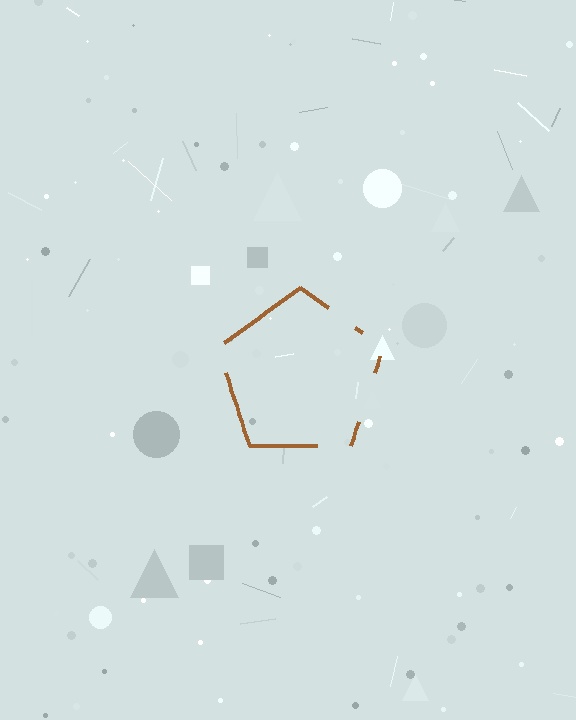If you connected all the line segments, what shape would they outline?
They would outline a pentagon.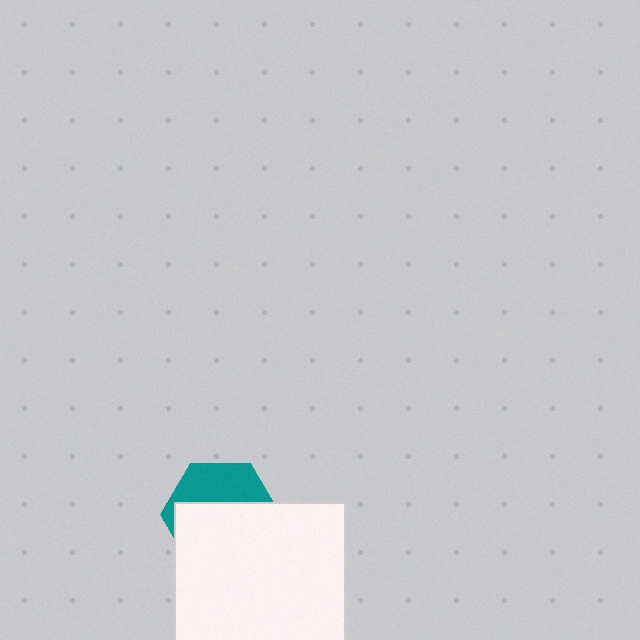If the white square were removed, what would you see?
You would see the complete teal hexagon.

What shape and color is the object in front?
The object in front is a white square.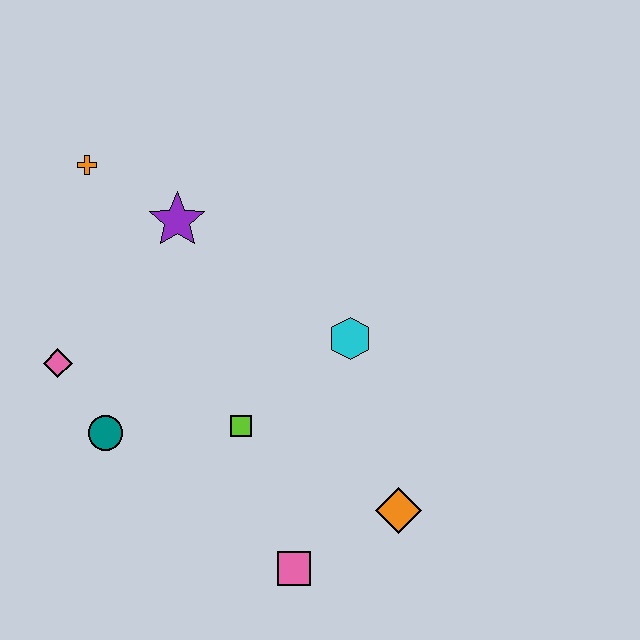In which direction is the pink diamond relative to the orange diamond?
The pink diamond is to the left of the orange diamond.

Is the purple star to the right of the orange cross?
Yes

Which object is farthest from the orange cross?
The orange diamond is farthest from the orange cross.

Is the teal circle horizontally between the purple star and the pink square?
No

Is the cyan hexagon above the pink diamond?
Yes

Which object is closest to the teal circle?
The pink diamond is closest to the teal circle.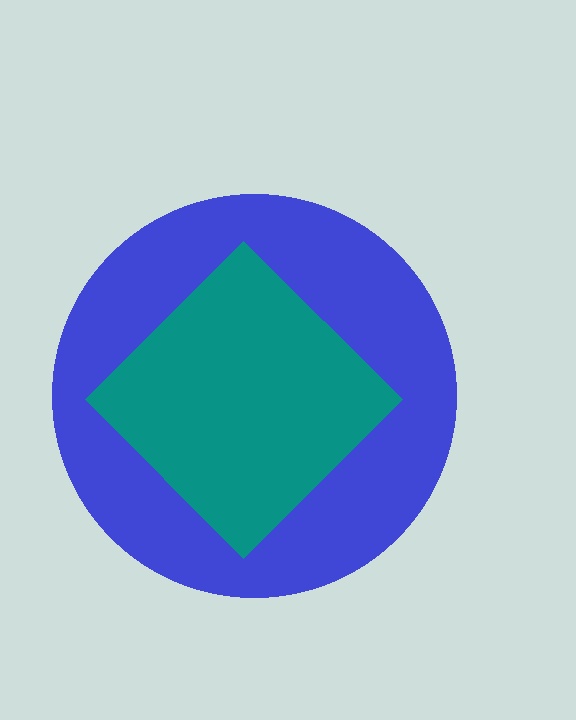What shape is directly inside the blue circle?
The teal diamond.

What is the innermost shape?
The teal diamond.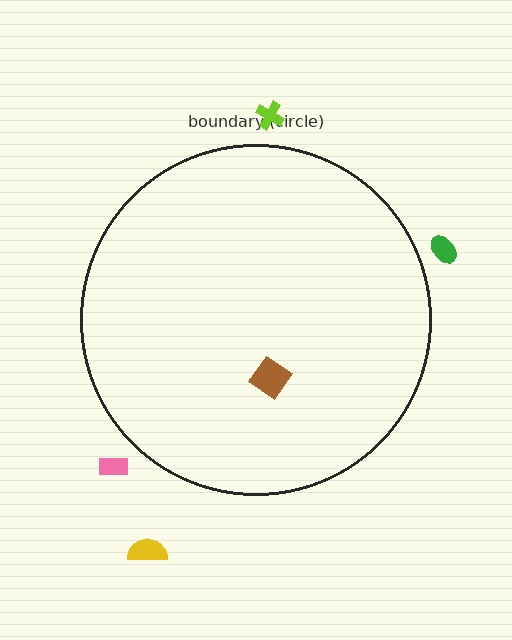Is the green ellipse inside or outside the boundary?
Outside.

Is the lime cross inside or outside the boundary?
Outside.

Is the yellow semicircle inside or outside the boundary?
Outside.